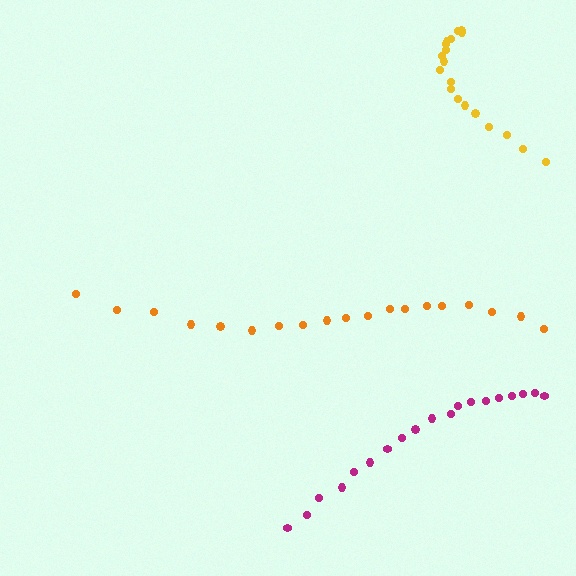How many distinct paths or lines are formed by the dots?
There are 3 distinct paths.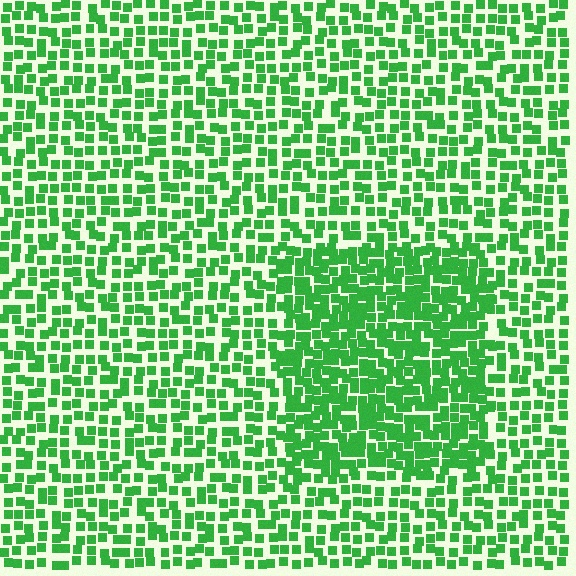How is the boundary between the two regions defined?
The boundary is defined by a change in element density (approximately 1.7x ratio). All elements are the same color, size, and shape.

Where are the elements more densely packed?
The elements are more densely packed inside the rectangle boundary.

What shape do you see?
I see a rectangle.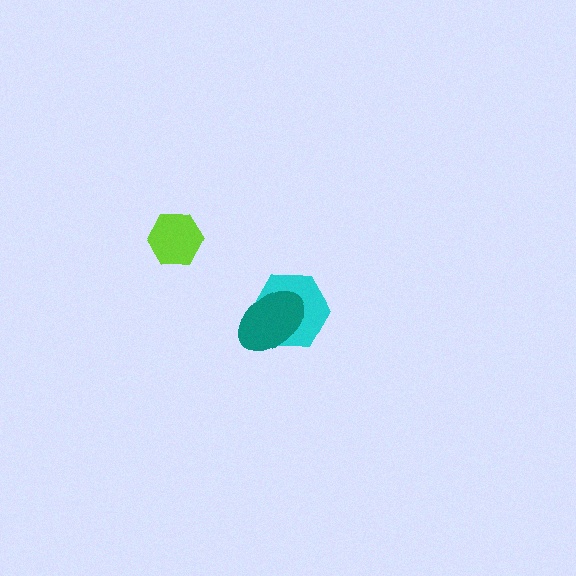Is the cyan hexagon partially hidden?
Yes, it is partially covered by another shape.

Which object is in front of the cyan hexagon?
The teal ellipse is in front of the cyan hexagon.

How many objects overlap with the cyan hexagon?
1 object overlaps with the cyan hexagon.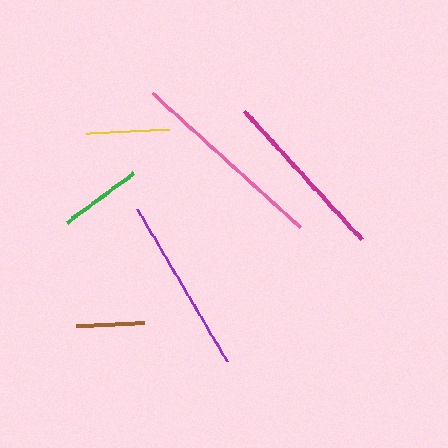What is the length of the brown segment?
The brown segment is approximately 68 pixels long.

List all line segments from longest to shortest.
From longest to shortest: pink, purple, magenta, yellow, green, brown.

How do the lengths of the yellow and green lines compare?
The yellow and green lines are approximately the same length.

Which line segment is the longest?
The pink line is the longest at approximately 200 pixels.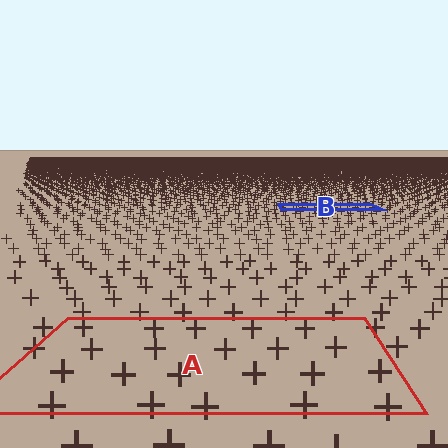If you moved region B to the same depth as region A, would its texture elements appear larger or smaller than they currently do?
They would appear larger. At a closer depth, the same texture elements are projected at a bigger on-screen size.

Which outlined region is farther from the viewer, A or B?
Region B is farther from the viewer — the texture elements inside it appear smaller and more densely packed.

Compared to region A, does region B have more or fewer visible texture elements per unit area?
Region B has more texture elements per unit area — they are packed more densely because it is farther away.